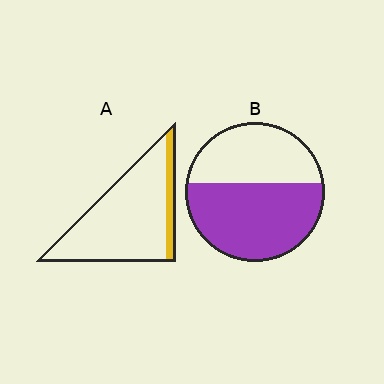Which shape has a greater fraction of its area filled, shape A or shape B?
Shape B.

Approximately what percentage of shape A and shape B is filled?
A is approximately 15% and B is approximately 60%.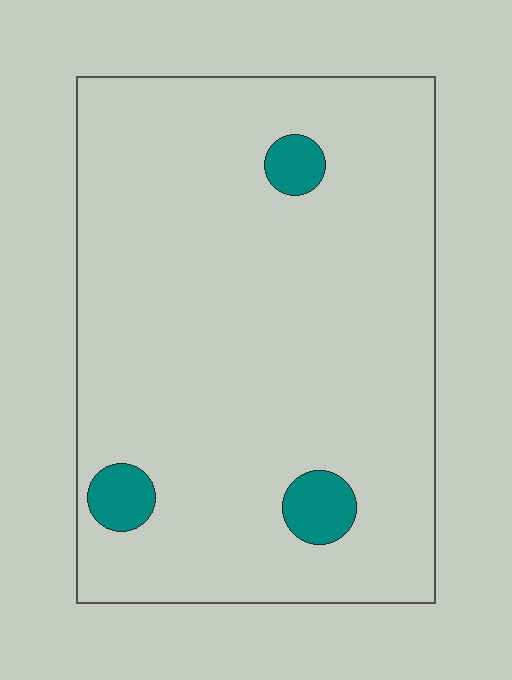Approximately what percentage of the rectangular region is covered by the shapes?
Approximately 5%.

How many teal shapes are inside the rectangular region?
3.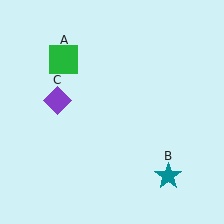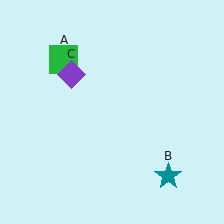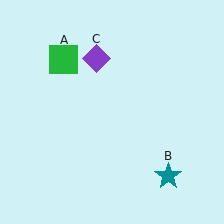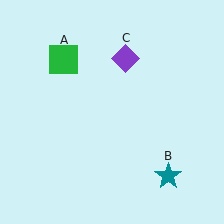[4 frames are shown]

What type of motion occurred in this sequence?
The purple diamond (object C) rotated clockwise around the center of the scene.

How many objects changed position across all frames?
1 object changed position: purple diamond (object C).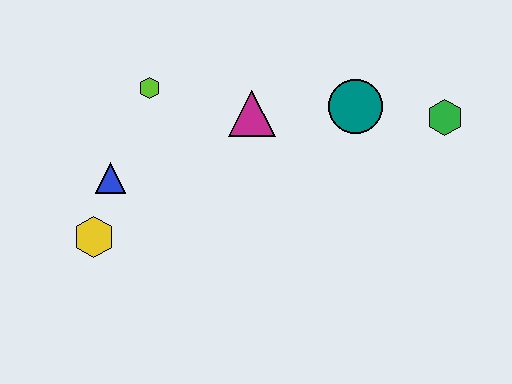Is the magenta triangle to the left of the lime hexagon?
No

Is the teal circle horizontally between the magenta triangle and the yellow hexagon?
No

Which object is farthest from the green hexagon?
The yellow hexagon is farthest from the green hexagon.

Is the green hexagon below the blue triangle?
No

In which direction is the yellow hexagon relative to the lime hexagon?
The yellow hexagon is below the lime hexagon.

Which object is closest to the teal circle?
The green hexagon is closest to the teal circle.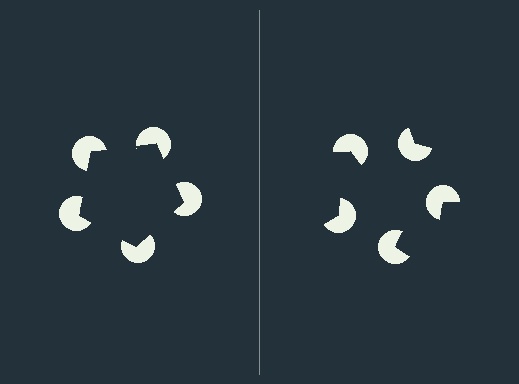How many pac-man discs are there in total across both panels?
10 — 5 on each side.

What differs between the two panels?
The pac-man discs are positioned identically on both sides; only the wedge orientations differ. On the left they align to a pentagon; on the right they are misaligned.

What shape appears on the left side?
An illusory pentagon.